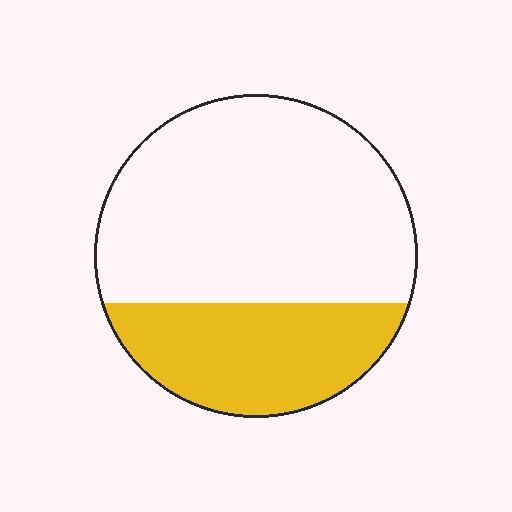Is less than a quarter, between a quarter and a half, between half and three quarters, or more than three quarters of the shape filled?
Between a quarter and a half.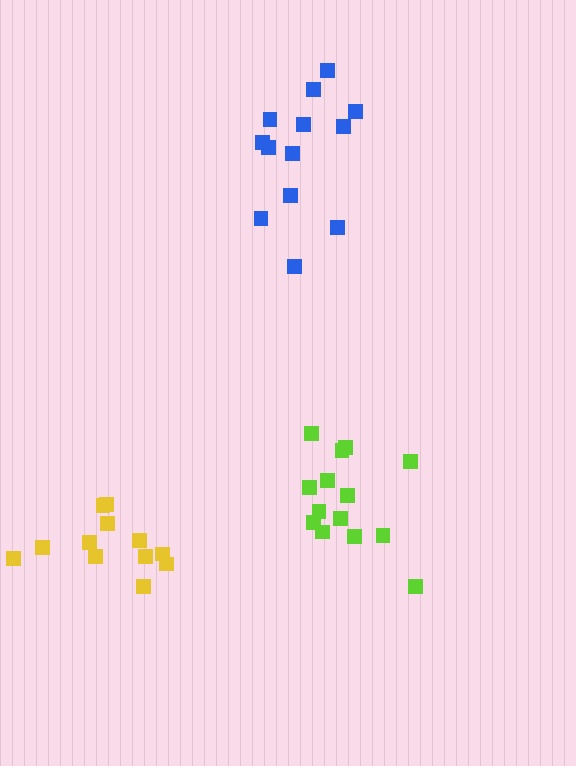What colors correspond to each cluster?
The clusters are colored: yellow, lime, blue.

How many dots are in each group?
Group 1: 12 dots, Group 2: 14 dots, Group 3: 13 dots (39 total).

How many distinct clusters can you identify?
There are 3 distinct clusters.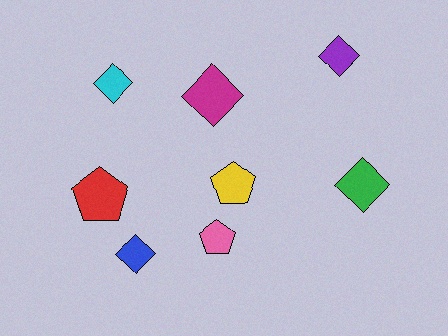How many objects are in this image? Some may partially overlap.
There are 8 objects.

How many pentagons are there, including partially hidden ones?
There are 3 pentagons.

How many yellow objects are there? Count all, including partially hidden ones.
There is 1 yellow object.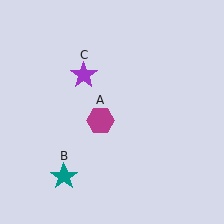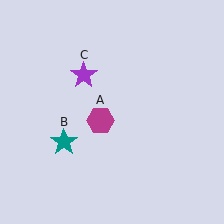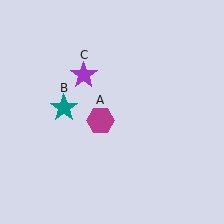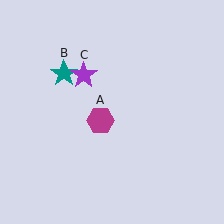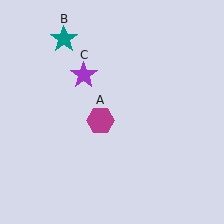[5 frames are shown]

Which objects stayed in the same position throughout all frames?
Magenta hexagon (object A) and purple star (object C) remained stationary.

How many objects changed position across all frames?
1 object changed position: teal star (object B).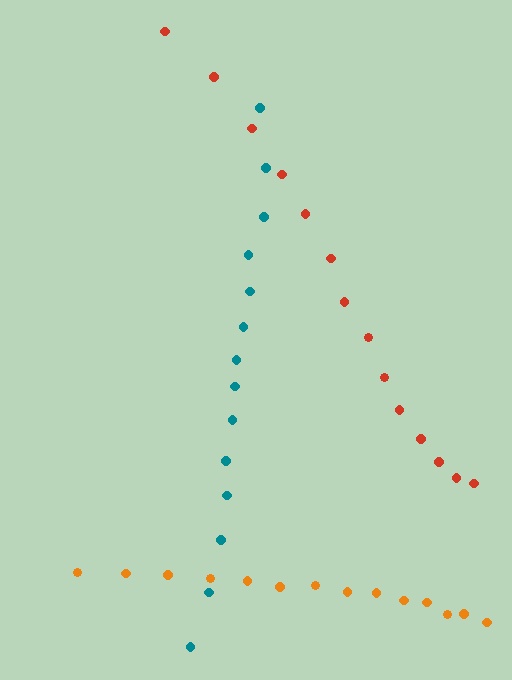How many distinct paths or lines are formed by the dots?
There are 3 distinct paths.